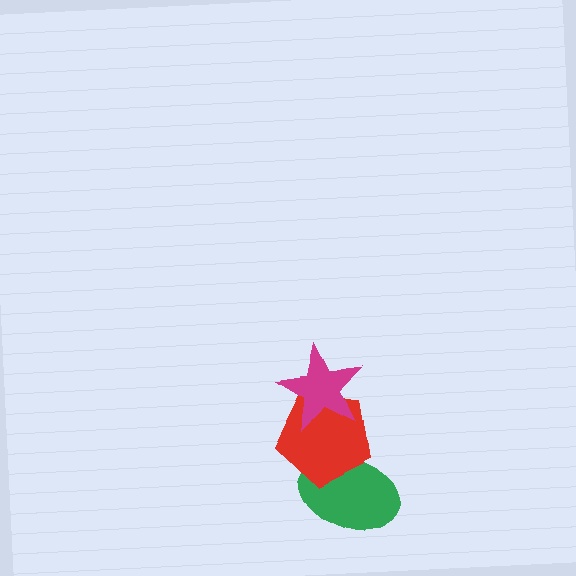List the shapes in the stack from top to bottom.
From top to bottom: the magenta star, the red pentagon, the green ellipse.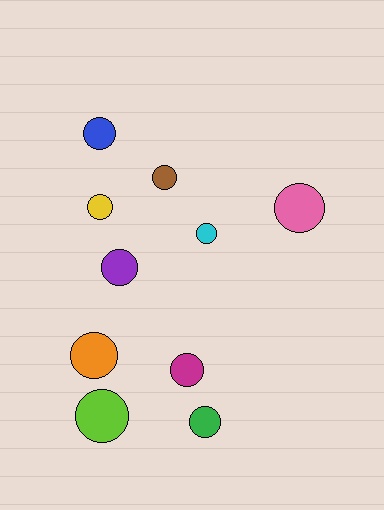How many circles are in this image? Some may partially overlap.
There are 10 circles.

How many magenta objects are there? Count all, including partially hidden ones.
There is 1 magenta object.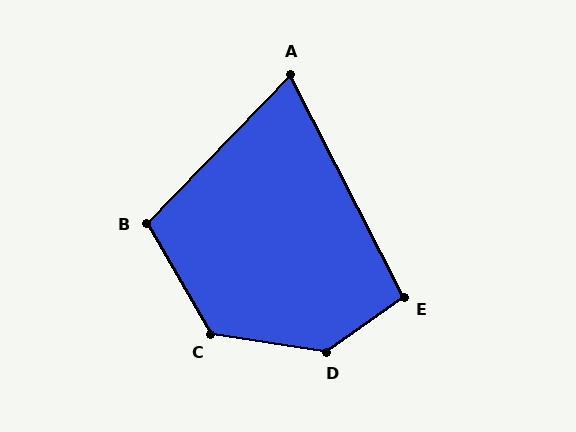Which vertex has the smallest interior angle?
A, at approximately 71 degrees.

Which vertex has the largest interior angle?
D, at approximately 136 degrees.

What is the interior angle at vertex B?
Approximately 106 degrees (obtuse).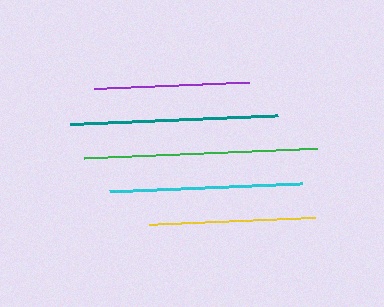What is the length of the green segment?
The green segment is approximately 233 pixels long.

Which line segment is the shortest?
The purple line is the shortest at approximately 155 pixels.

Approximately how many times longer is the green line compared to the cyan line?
The green line is approximately 1.2 times the length of the cyan line.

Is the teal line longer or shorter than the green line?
The green line is longer than the teal line.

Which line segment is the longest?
The green line is the longest at approximately 233 pixels.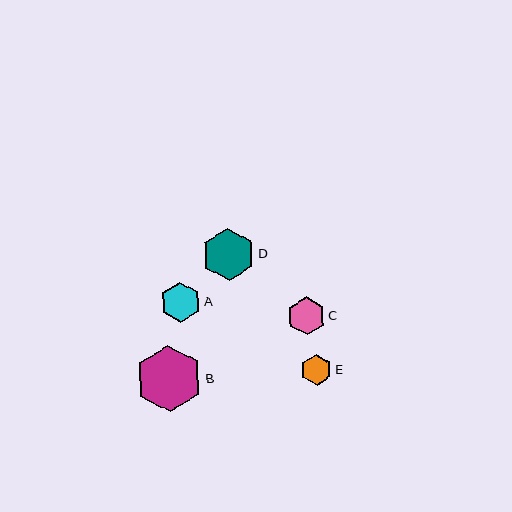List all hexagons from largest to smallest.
From largest to smallest: B, D, A, C, E.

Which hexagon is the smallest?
Hexagon E is the smallest with a size of approximately 31 pixels.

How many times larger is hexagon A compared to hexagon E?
Hexagon A is approximately 1.3 times the size of hexagon E.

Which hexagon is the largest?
Hexagon B is the largest with a size of approximately 67 pixels.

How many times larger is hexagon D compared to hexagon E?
Hexagon D is approximately 1.7 times the size of hexagon E.